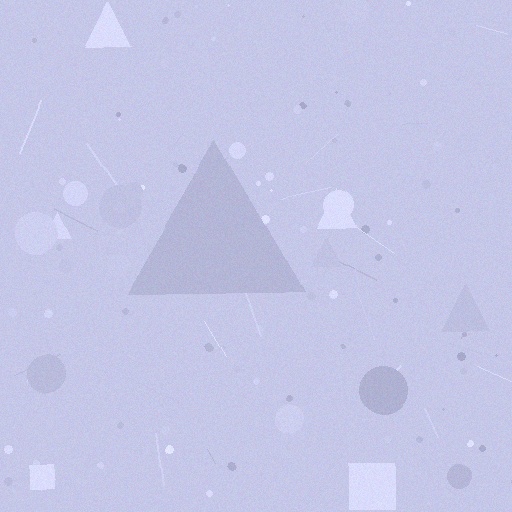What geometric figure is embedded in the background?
A triangle is embedded in the background.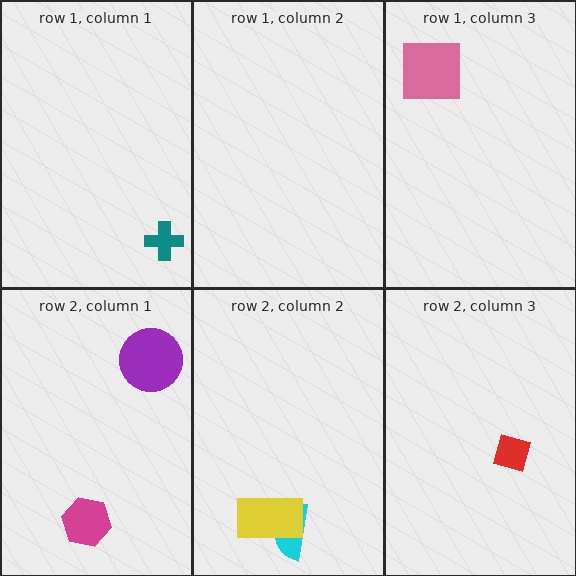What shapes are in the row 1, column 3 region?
The pink square.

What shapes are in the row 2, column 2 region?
The cyan semicircle, the yellow rectangle.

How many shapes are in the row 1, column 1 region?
1.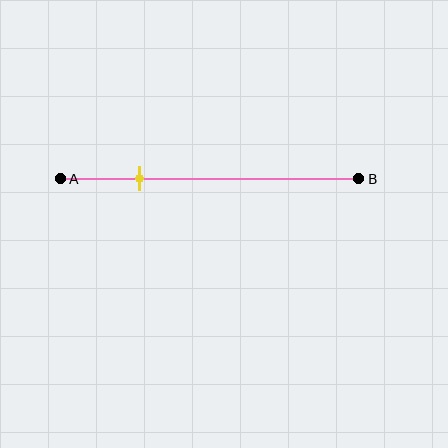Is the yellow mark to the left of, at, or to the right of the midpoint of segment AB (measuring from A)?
The yellow mark is to the left of the midpoint of segment AB.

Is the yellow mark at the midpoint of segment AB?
No, the mark is at about 25% from A, not at the 50% midpoint.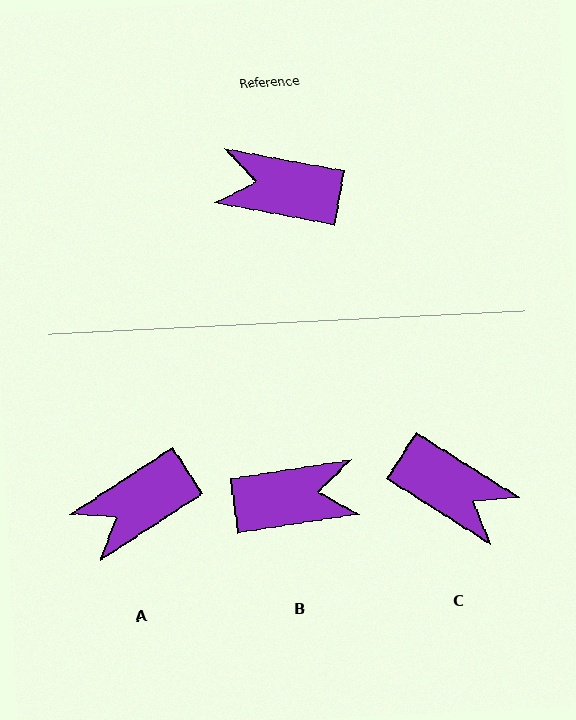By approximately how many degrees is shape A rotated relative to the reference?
Approximately 43 degrees counter-clockwise.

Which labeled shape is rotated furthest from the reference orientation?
B, about 161 degrees away.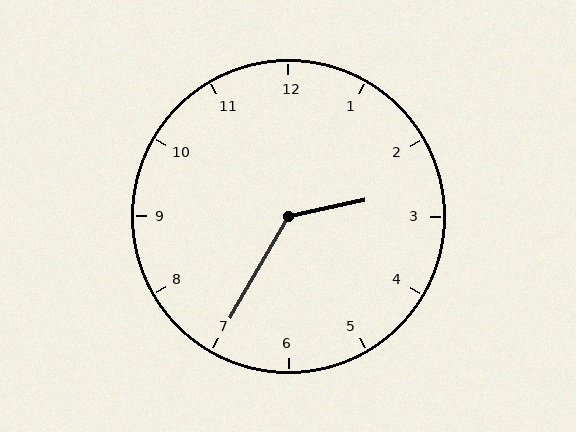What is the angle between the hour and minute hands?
Approximately 132 degrees.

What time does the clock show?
2:35.